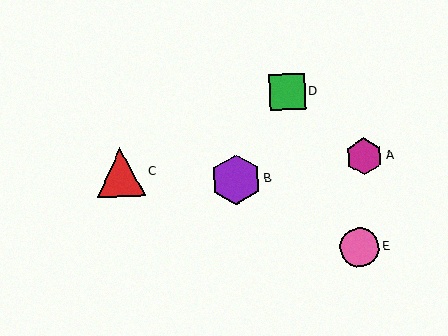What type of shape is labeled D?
Shape D is a green square.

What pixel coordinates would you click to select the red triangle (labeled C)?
Click at (121, 172) to select the red triangle C.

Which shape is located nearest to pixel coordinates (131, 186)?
The red triangle (labeled C) at (121, 172) is nearest to that location.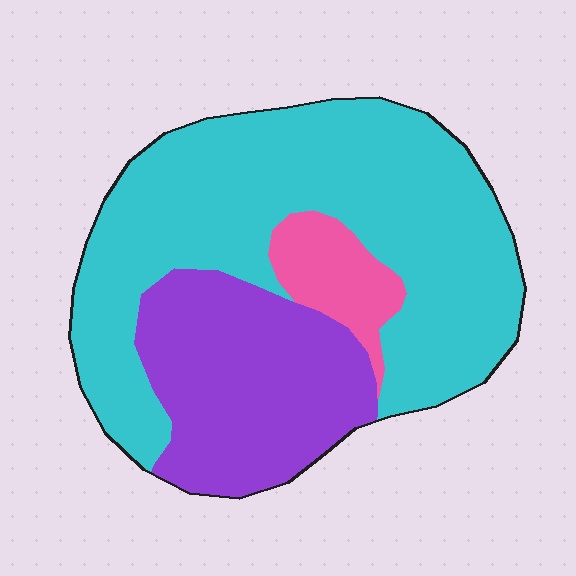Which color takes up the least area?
Pink, at roughly 10%.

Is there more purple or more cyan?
Cyan.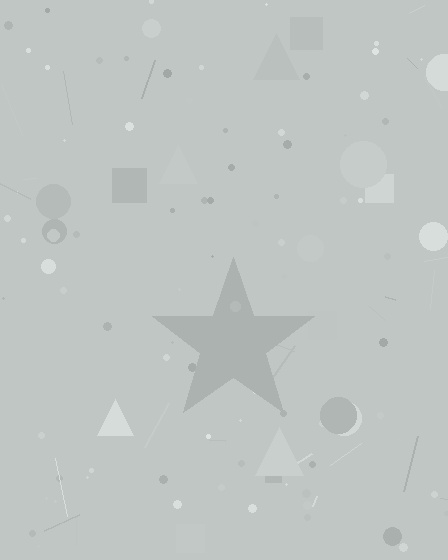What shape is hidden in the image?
A star is hidden in the image.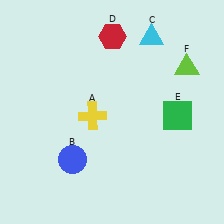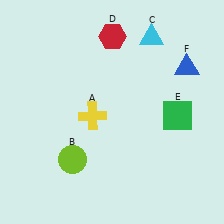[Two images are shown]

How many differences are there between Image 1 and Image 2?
There are 2 differences between the two images.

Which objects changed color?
B changed from blue to lime. F changed from lime to blue.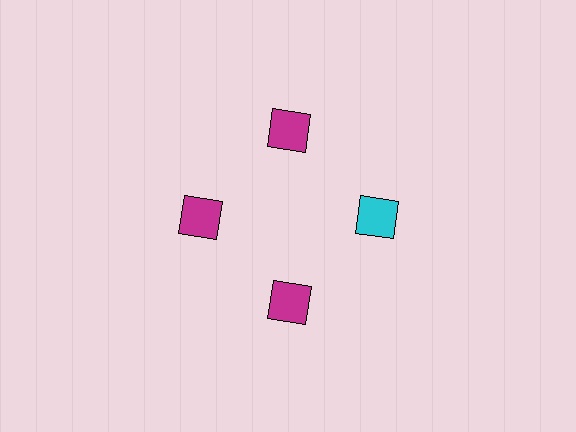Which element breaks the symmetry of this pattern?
The cyan square at roughly the 3 o'clock position breaks the symmetry. All other shapes are magenta squares.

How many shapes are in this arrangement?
There are 4 shapes arranged in a ring pattern.